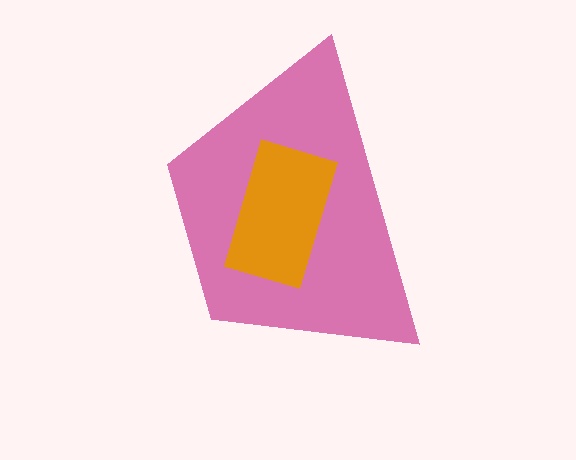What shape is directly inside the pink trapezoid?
The orange rectangle.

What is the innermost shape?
The orange rectangle.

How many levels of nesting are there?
2.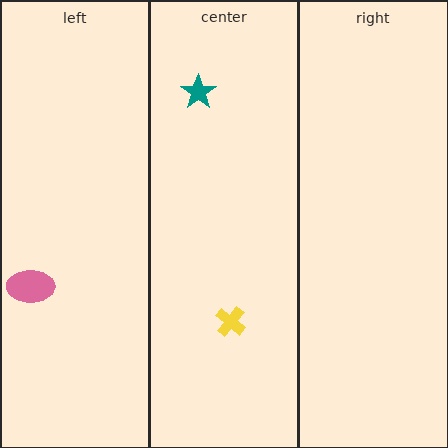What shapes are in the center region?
The teal star, the yellow cross.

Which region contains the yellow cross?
The center region.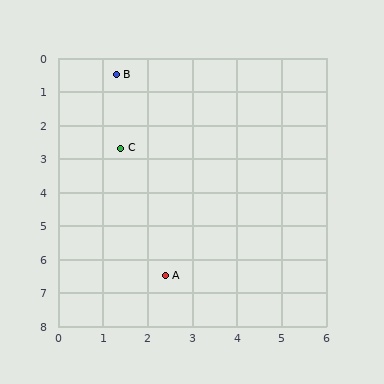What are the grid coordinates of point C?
Point C is at approximately (1.4, 2.7).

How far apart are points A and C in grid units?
Points A and C are about 3.9 grid units apart.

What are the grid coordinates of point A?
Point A is at approximately (2.4, 6.5).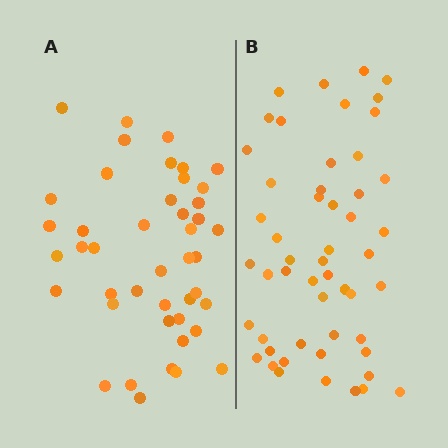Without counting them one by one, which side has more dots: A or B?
Region B (the right region) has more dots.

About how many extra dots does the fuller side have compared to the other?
Region B has roughly 8 or so more dots than region A.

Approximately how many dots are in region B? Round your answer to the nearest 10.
About 50 dots. (The exact count is 52, which rounds to 50.)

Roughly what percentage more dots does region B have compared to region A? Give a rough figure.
About 20% more.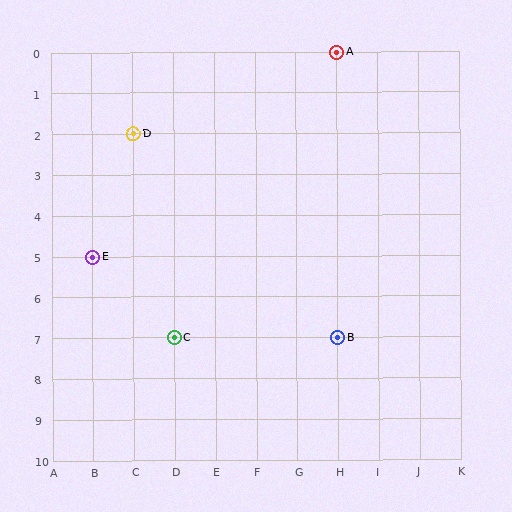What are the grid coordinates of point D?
Point D is at grid coordinates (C, 2).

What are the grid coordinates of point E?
Point E is at grid coordinates (B, 5).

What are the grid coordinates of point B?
Point B is at grid coordinates (H, 7).